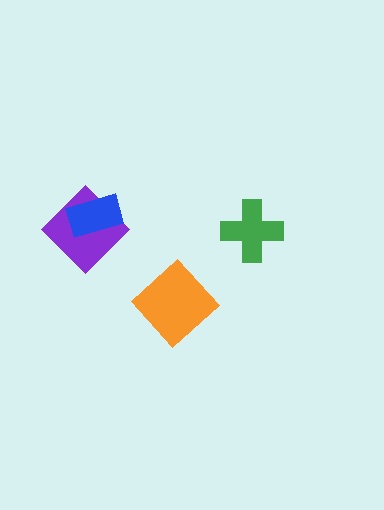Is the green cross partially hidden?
No, no other shape covers it.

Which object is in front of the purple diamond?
The blue rectangle is in front of the purple diamond.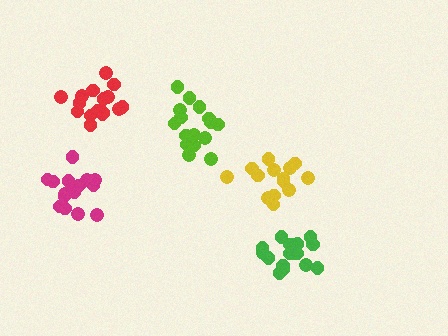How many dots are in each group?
Group 1: 17 dots, Group 2: 16 dots, Group 3: 16 dots, Group 4: 14 dots, Group 5: 16 dots (79 total).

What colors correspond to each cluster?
The clusters are colored: green, red, lime, yellow, magenta.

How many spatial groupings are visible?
There are 5 spatial groupings.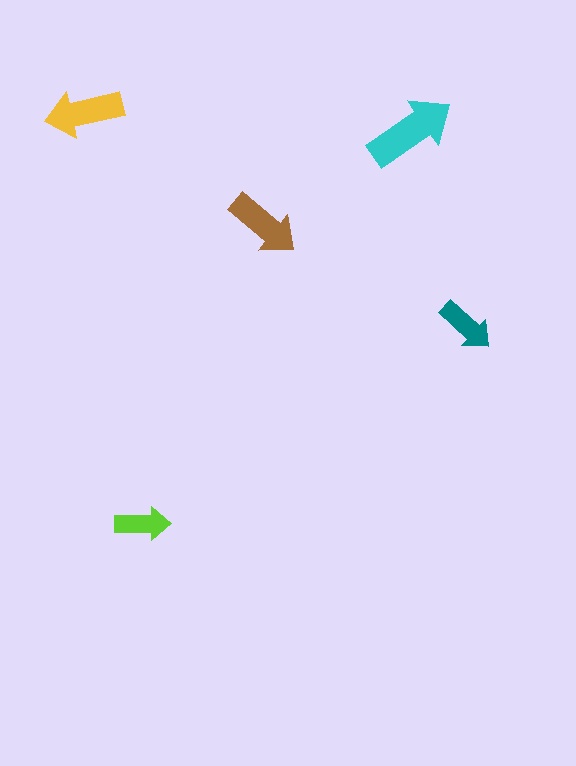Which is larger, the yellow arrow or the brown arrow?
The yellow one.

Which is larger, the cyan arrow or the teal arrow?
The cyan one.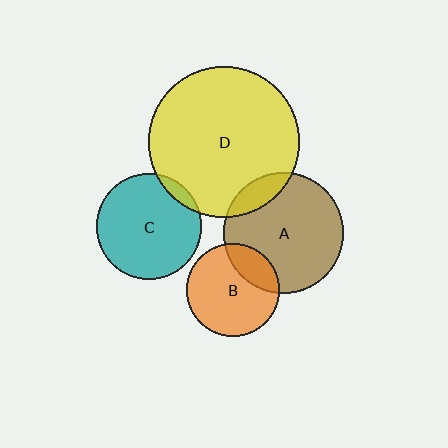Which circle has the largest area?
Circle D (yellow).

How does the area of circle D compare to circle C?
Approximately 2.0 times.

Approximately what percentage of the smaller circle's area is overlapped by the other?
Approximately 5%.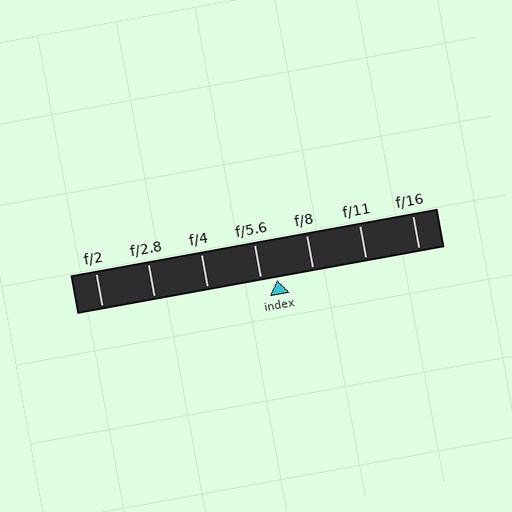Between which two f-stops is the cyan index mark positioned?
The index mark is between f/5.6 and f/8.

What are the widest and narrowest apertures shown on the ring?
The widest aperture shown is f/2 and the narrowest is f/16.